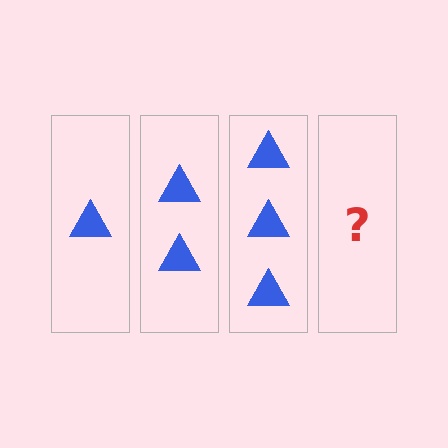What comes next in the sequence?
The next element should be 4 triangles.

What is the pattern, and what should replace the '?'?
The pattern is that each step adds one more triangle. The '?' should be 4 triangles.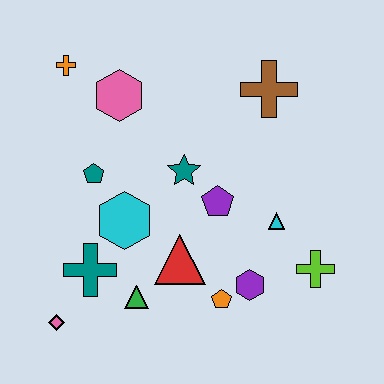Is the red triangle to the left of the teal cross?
No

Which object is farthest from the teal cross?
The brown cross is farthest from the teal cross.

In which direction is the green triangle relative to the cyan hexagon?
The green triangle is below the cyan hexagon.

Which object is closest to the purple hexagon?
The orange pentagon is closest to the purple hexagon.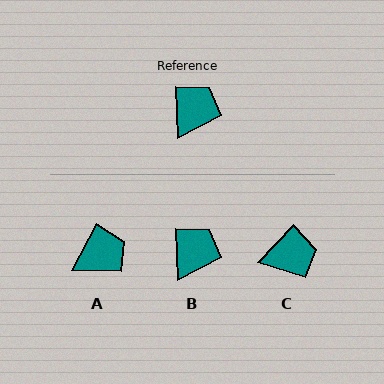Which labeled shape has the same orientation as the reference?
B.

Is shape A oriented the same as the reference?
No, it is off by about 30 degrees.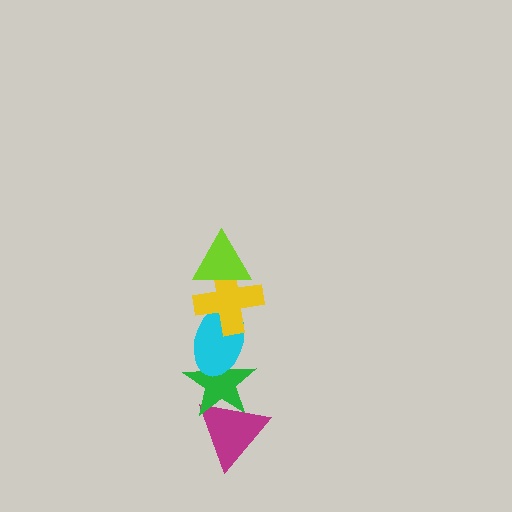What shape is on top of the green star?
The cyan ellipse is on top of the green star.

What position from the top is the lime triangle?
The lime triangle is 1st from the top.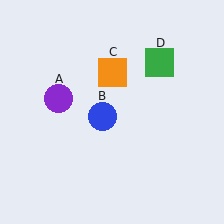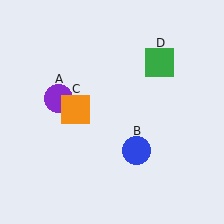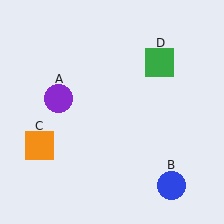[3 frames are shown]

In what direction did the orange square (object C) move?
The orange square (object C) moved down and to the left.